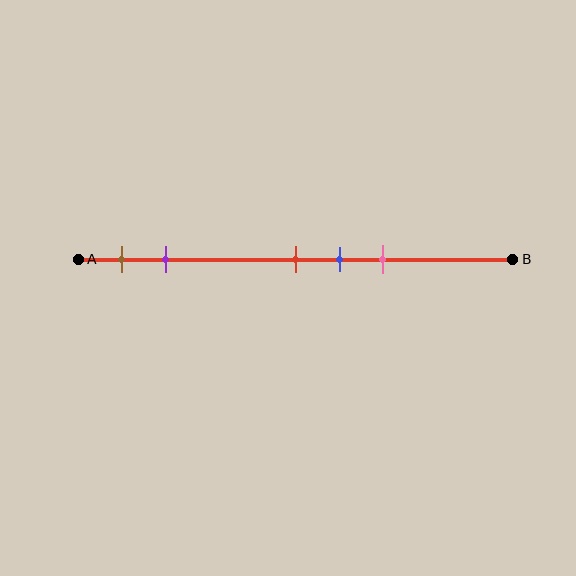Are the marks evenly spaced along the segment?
No, the marks are not evenly spaced.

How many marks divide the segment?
There are 5 marks dividing the segment.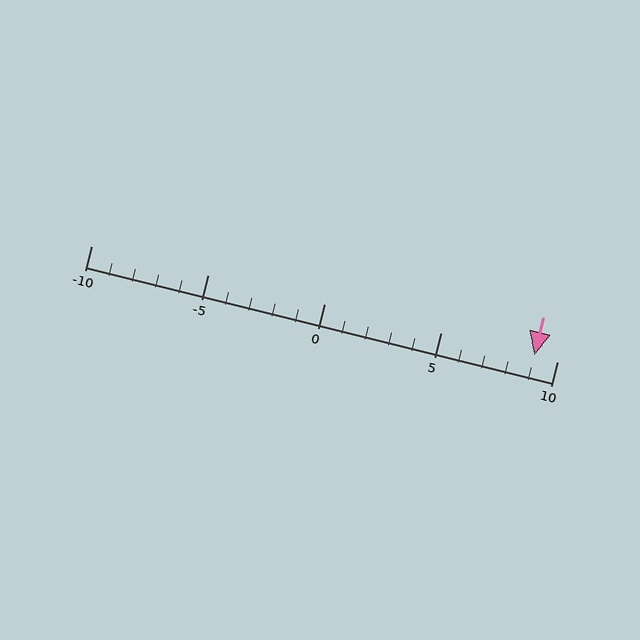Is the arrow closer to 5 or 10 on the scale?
The arrow is closer to 10.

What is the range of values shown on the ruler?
The ruler shows values from -10 to 10.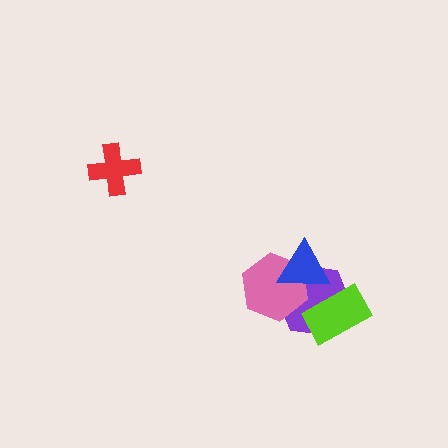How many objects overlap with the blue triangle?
2 objects overlap with the blue triangle.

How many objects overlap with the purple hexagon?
3 objects overlap with the purple hexagon.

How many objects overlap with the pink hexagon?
2 objects overlap with the pink hexagon.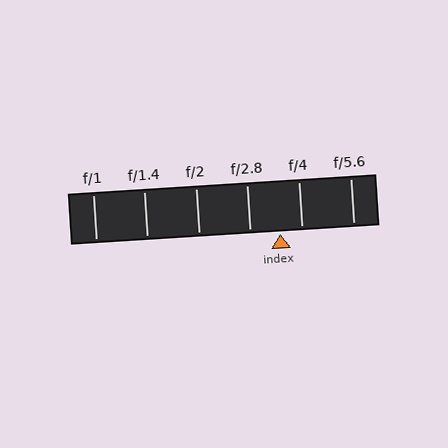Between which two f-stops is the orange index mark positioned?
The index mark is between f/2.8 and f/4.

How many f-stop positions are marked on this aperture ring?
There are 6 f-stop positions marked.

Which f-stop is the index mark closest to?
The index mark is closest to f/4.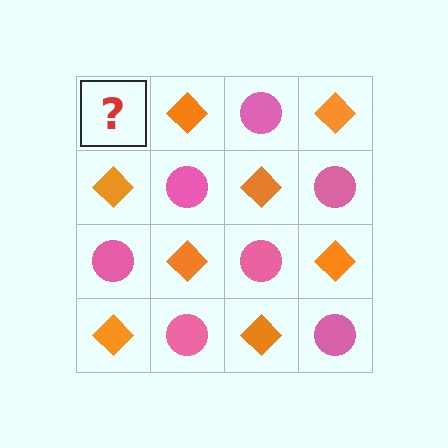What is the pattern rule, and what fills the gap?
The rule is that it alternates pink circle and orange diamond in a checkerboard pattern. The gap should be filled with a pink circle.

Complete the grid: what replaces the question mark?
The question mark should be replaced with a pink circle.